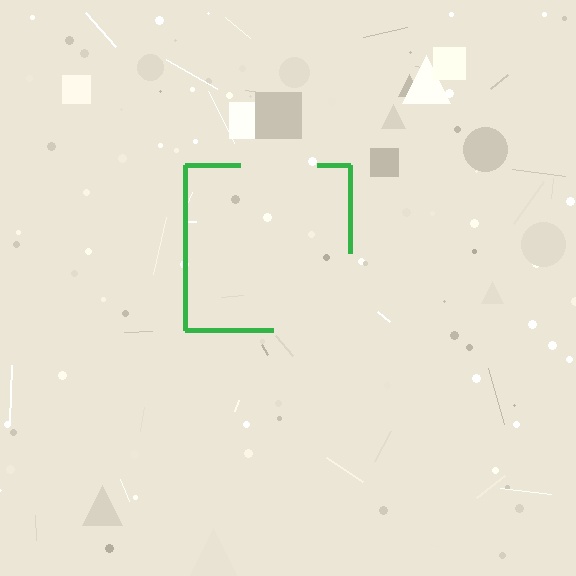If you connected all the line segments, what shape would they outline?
They would outline a square.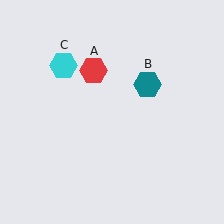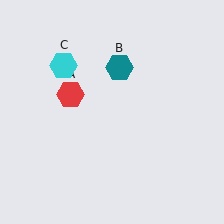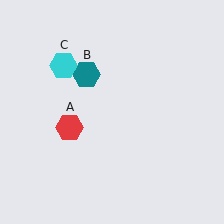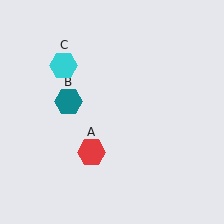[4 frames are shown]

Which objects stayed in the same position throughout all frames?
Cyan hexagon (object C) remained stationary.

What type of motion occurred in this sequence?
The red hexagon (object A), teal hexagon (object B) rotated counterclockwise around the center of the scene.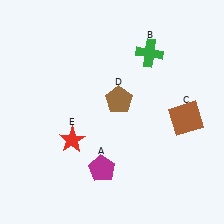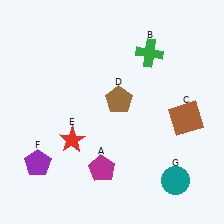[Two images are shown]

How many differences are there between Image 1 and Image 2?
There are 2 differences between the two images.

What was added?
A purple pentagon (F), a teal circle (G) were added in Image 2.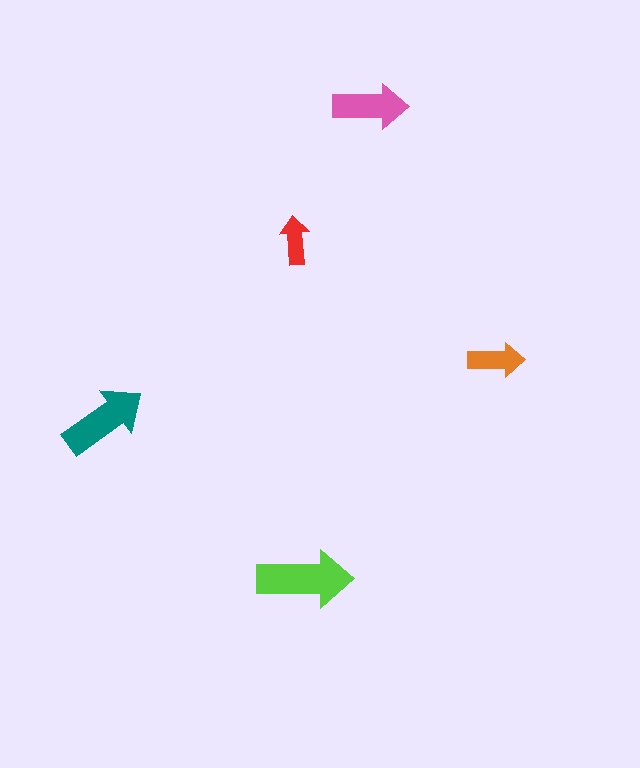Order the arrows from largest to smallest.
the lime one, the teal one, the pink one, the orange one, the red one.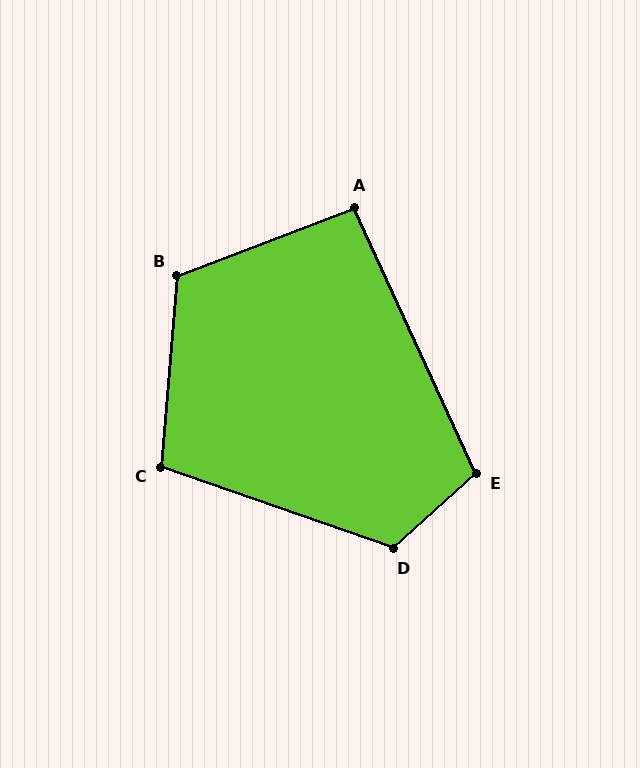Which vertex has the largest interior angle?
D, at approximately 119 degrees.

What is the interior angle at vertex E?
Approximately 108 degrees (obtuse).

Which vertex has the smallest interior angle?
A, at approximately 94 degrees.